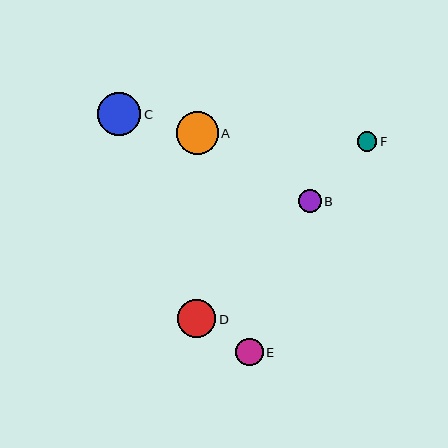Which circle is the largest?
Circle C is the largest with a size of approximately 44 pixels.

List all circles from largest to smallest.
From largest to smallest: C, A, D, E, B, F.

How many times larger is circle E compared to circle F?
Circle E is approximately 1.4 times the size of circle F.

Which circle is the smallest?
Circle F is the smallest with a size of approximately 19 pixels.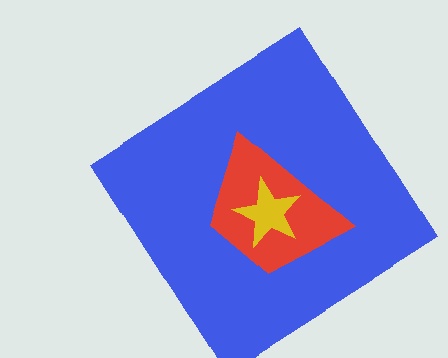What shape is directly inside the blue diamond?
The red trapezoid.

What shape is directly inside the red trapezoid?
The yellow star.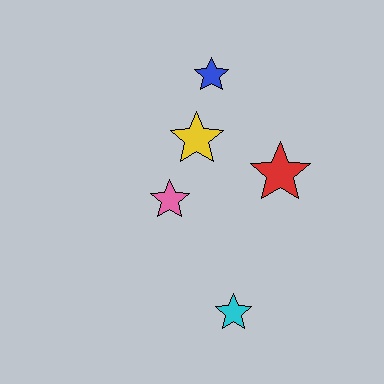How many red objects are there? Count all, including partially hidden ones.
There is 1 red object.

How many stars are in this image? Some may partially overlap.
There are 5 stars.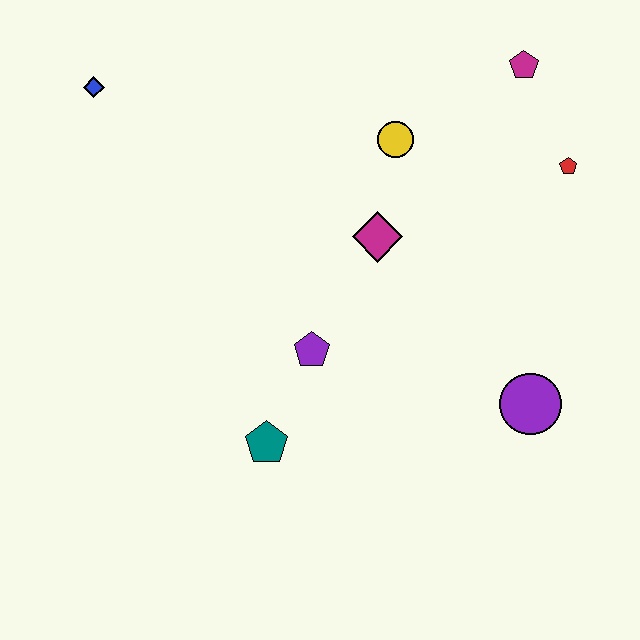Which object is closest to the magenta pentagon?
The red pentagon is closest to the magenta pentagon.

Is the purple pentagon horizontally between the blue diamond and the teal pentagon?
No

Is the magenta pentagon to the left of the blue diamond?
No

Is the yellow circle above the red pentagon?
Yes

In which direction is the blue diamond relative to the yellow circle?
The blue diamond is to the left of the yellow circle.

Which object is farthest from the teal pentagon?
The magenta pentagon is farthest from the teal pentagon.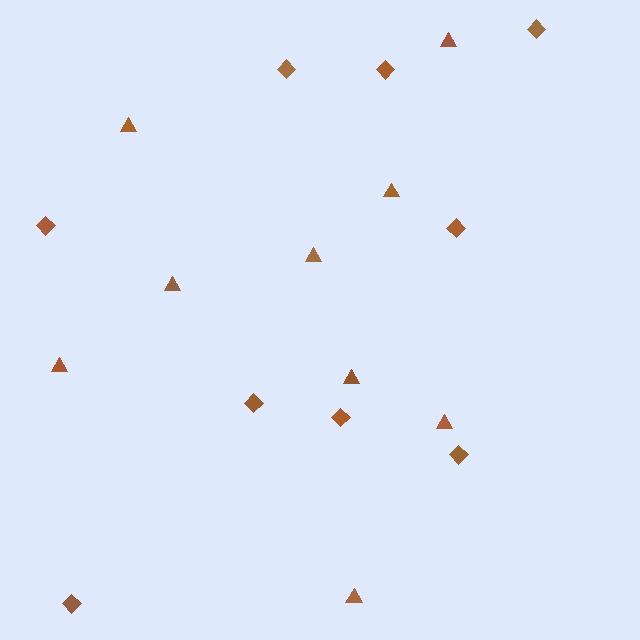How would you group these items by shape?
There are 2 groups: one group of triangles (9) and one group of diamonds (9).